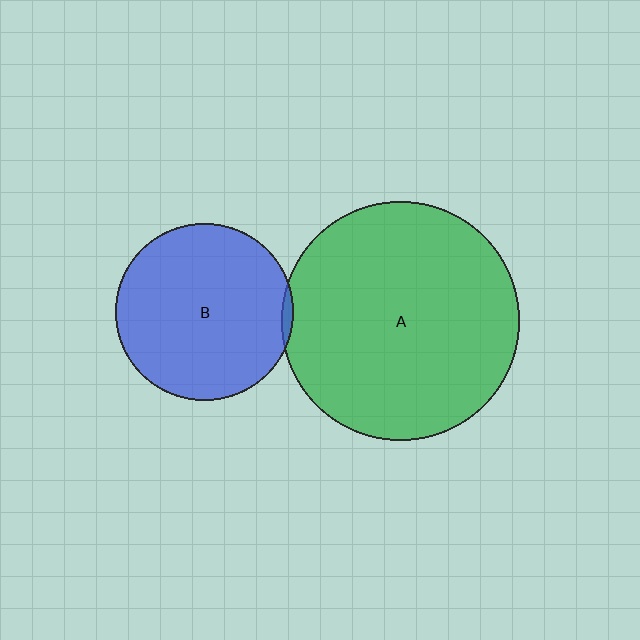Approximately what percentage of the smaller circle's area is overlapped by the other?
Approximately 5%.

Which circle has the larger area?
Circle A (green).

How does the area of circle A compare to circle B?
Approximately 1.8 times.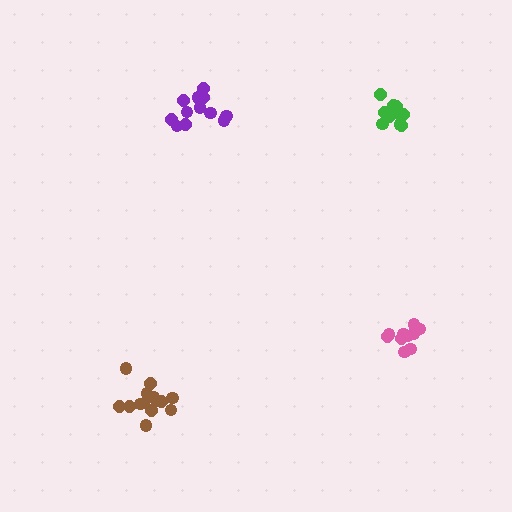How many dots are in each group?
Group 1: 12 dots, Group 2: 10 dots, Group 3: 14 dots, Group 4: 11 dots (47 total).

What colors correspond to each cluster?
The clusters are colored: purple, green, brown, pink.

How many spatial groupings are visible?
There are 4 spatial groupings.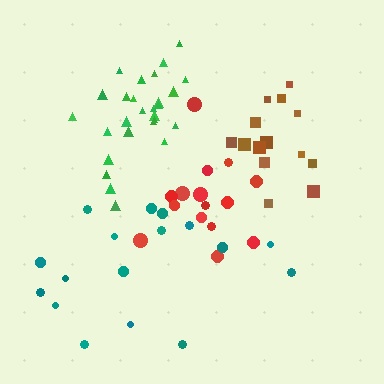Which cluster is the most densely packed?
Green.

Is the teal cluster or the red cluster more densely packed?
Red.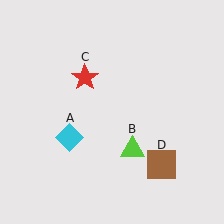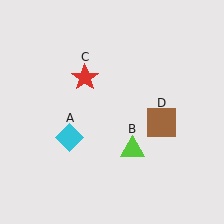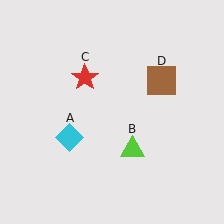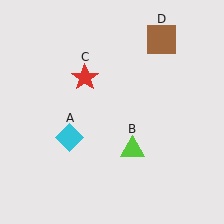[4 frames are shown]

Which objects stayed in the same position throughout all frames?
Cyan diamond (object A) and lime triangle (object B) and red star (object C) remained stationary.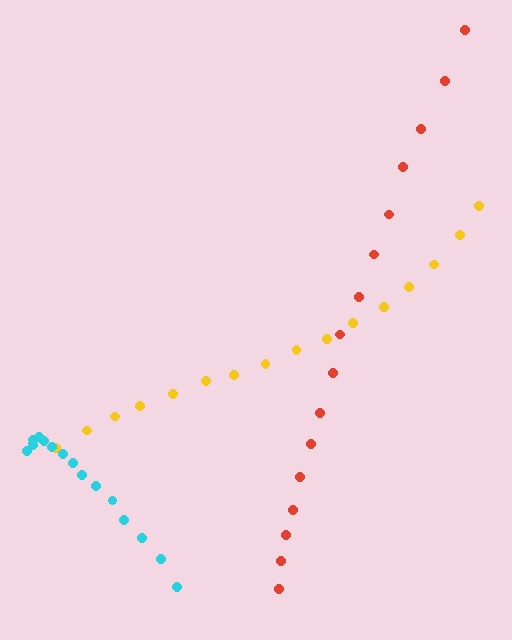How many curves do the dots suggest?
There are 3 distinct paths.